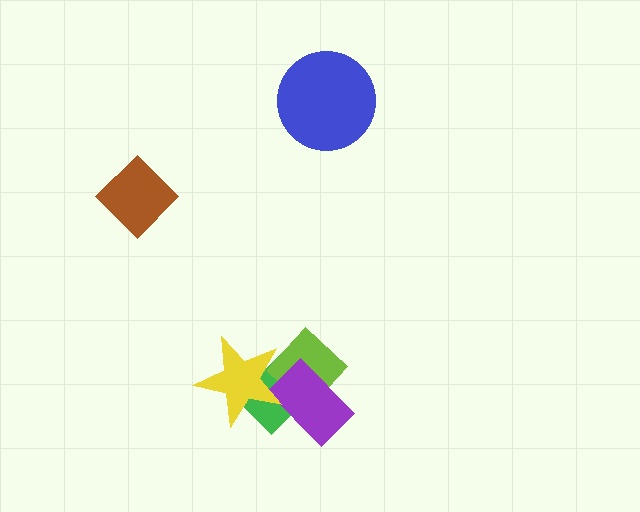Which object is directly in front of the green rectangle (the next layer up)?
The lime diamond is directly in front of the green rectangle.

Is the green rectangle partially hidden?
Yes, it is partially covered by another shape.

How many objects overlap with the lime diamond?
3 objects overlap with the lime diamond.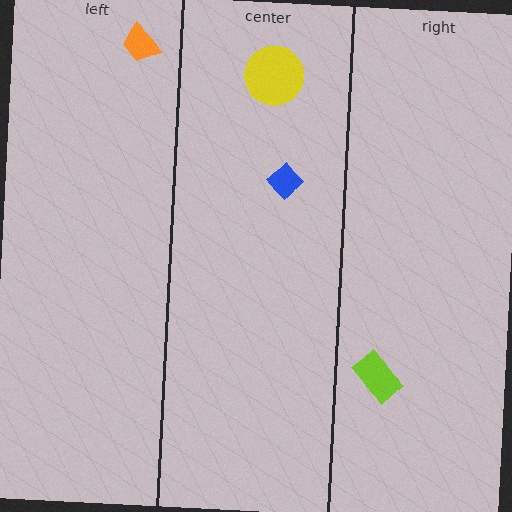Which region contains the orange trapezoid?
The left region.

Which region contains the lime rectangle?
The right region.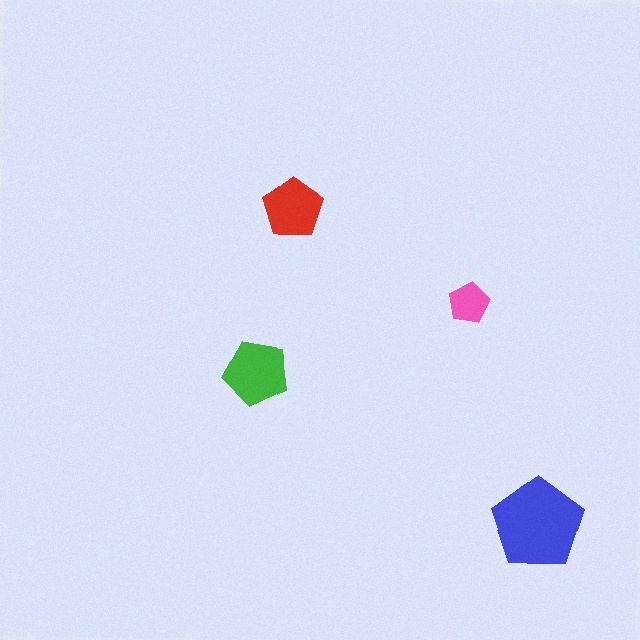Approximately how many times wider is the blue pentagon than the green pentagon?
About 1.5 times wider.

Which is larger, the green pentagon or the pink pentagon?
The green one.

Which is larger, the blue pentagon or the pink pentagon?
The blue one.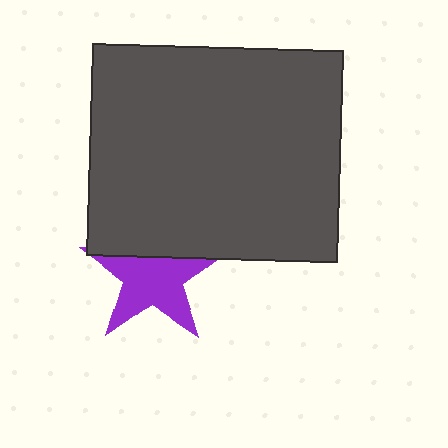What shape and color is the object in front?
The object in front is a dark gray rectangle.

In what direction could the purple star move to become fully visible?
The purple star could move down. That would shift it out from behind the dark gray rectangle entirely.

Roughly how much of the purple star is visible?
Most of it is visible (roughly 69%).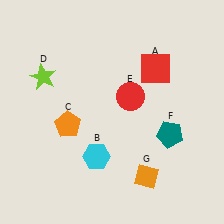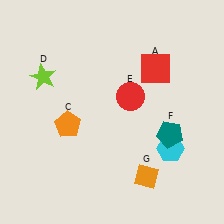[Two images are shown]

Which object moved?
The cyan hexagon (B) moved right.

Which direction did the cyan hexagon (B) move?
The cyan hexagon (B) moved right.